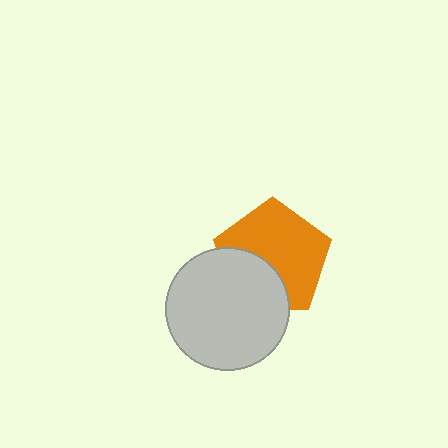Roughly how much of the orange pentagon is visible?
Most of it is visible (roughly 66%).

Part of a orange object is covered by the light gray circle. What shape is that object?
It is a pentagon.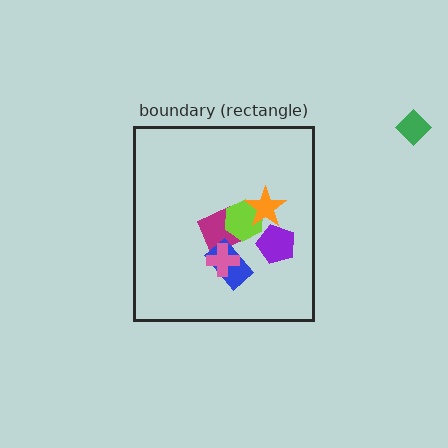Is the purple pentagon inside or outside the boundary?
Inside.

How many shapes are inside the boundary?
6 inside, 1 outside.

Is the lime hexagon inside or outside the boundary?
Inside.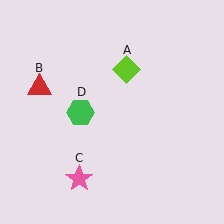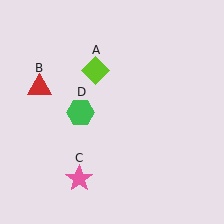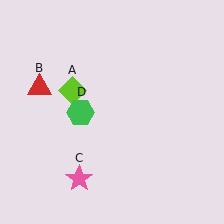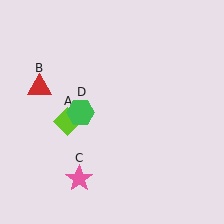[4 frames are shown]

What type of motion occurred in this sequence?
The lime diamond (object A) rotated counterclockwise around the center of the scene.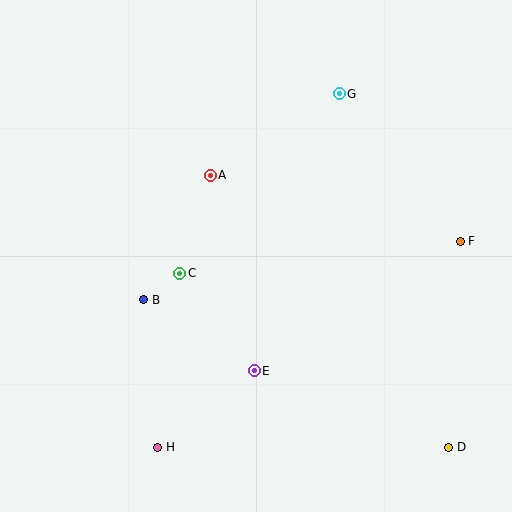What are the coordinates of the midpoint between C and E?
The midpoint between C and E is at (217, 322).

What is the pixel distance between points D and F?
The distance between D and F is 206 pixels.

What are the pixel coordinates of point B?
Point B is at (144, 300).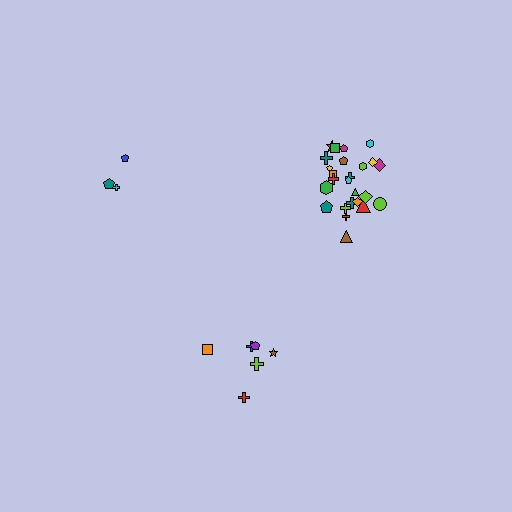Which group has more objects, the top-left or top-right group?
The top-right group.